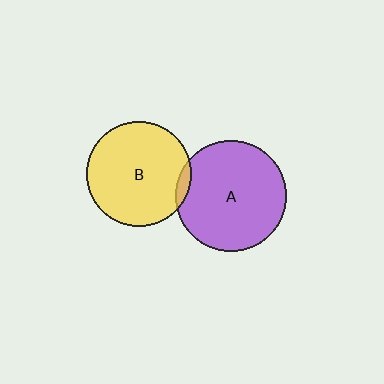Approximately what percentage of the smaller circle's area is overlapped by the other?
Approximately 5%.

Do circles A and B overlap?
Yes.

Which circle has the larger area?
Circle A (purple).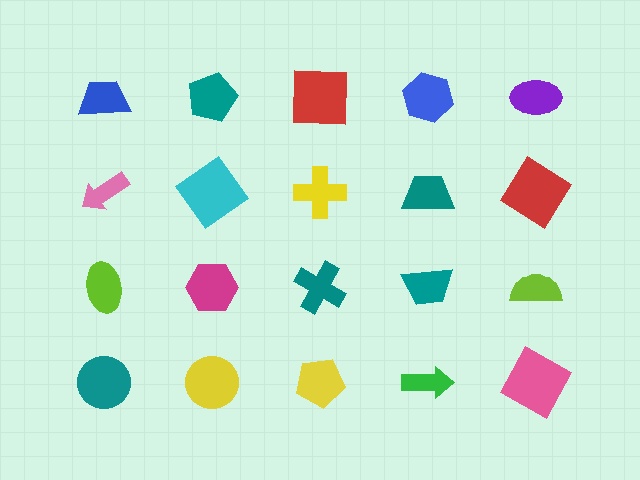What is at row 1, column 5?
A purple ellipse.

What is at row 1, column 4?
A blue hexagon.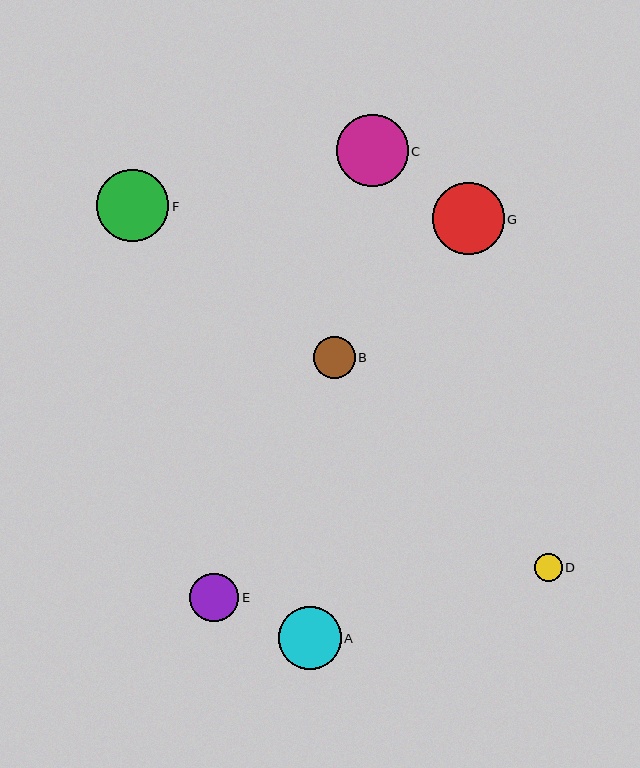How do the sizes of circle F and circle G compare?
Circle F and circle G are approximately the same size.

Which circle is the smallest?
Circle D is the smallest with a size of approximately 28 pixels.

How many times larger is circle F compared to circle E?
Circle F is approximately 1.5 times the size of circle E.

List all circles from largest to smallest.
From largest to smallest: F, C, G, A, E, B, D.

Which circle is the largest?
Circle F is the largest with a size of approximately 72 pixels.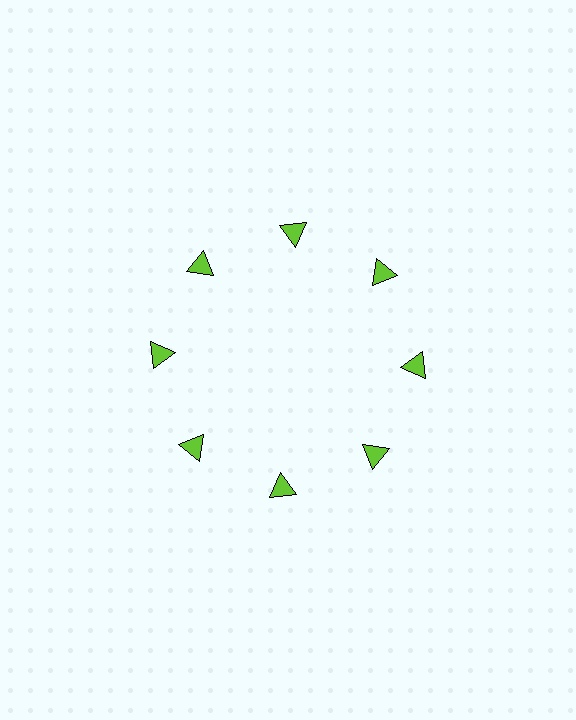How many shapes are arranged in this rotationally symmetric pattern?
There are 8 shapes, arranged in 8 groups of 1.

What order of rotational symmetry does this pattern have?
This pattern has 8-fold rotational symmetry.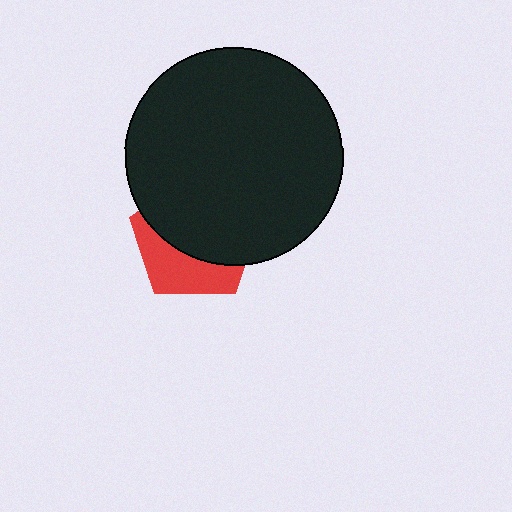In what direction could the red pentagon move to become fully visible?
The red pentagon could move down. That would shift it out from behind the black circle entirely.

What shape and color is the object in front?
The object in front is a black circle.